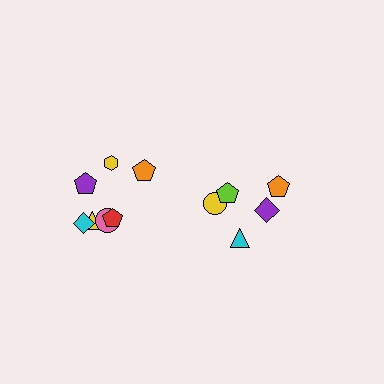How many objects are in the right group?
There are 5 objects.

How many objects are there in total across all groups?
There are 12 objects.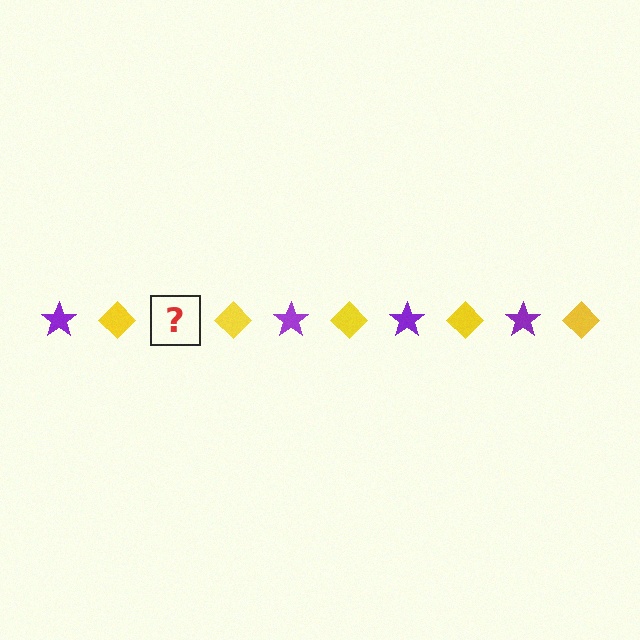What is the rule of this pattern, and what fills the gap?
The rule is that the pattern alternates between purple star and yellow diamond. The gap should be filled with a purple star.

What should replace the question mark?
The question mark should be replaced with a purple star.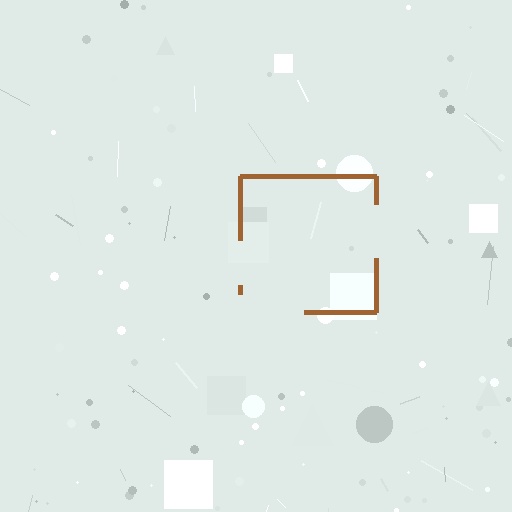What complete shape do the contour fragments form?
The contour fragments form a square.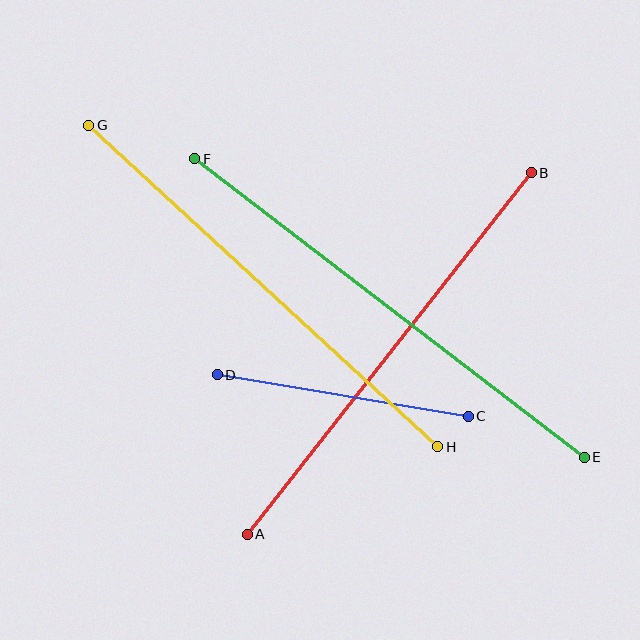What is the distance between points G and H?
The distance is approximately 475 pixels.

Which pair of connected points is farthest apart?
Points E and F are farthest apart.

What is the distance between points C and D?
The distance is approximately 254 pixels.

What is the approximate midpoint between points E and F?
The midpoint is at approximately (390, 308) pixels.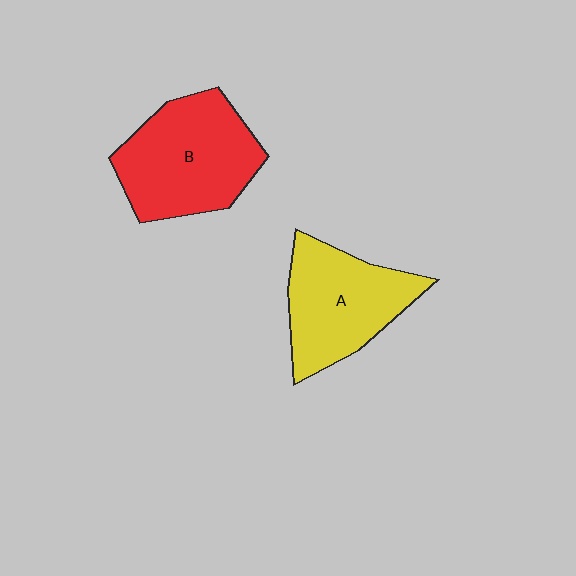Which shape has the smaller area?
Shape A (yellow).